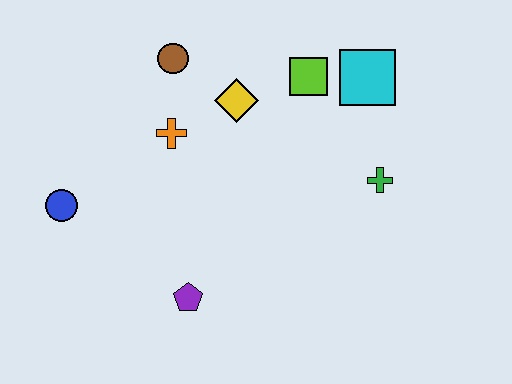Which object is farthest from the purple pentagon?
The cyan square is farthest from the purple pentagon.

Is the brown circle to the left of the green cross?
Yes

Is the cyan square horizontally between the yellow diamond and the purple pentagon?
No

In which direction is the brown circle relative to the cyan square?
The brown circle is to the left of the cyan square.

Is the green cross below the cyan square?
Yes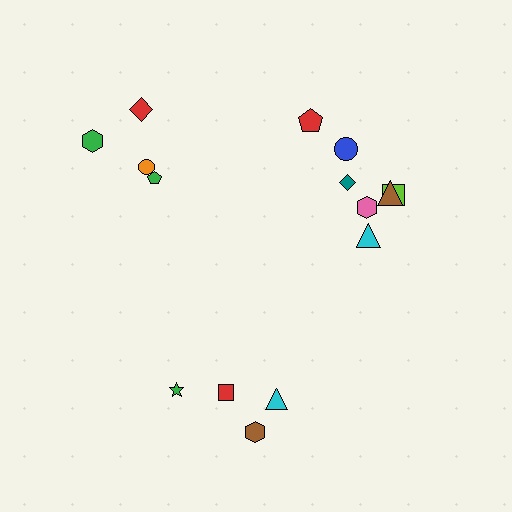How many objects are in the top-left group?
There are 4 objects.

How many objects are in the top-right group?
There are 7 objects.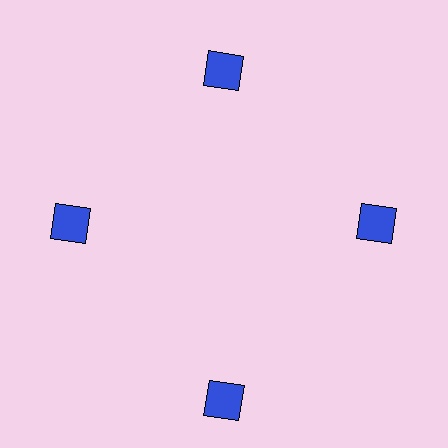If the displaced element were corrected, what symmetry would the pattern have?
It would have 4-fold rotational symmetry — the pattern would map onto itself every 90 degrees.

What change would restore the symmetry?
The symmetry would be restored by moving it inward, back onto the ring so that all 4 squares sit at equal angles and equal distance from the center.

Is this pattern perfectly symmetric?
No. The 4 blue squares are arranged in a ring, but one element near the 6 o'clock position is pushed outward from the center, breaking the 4-fold rotational symmetry.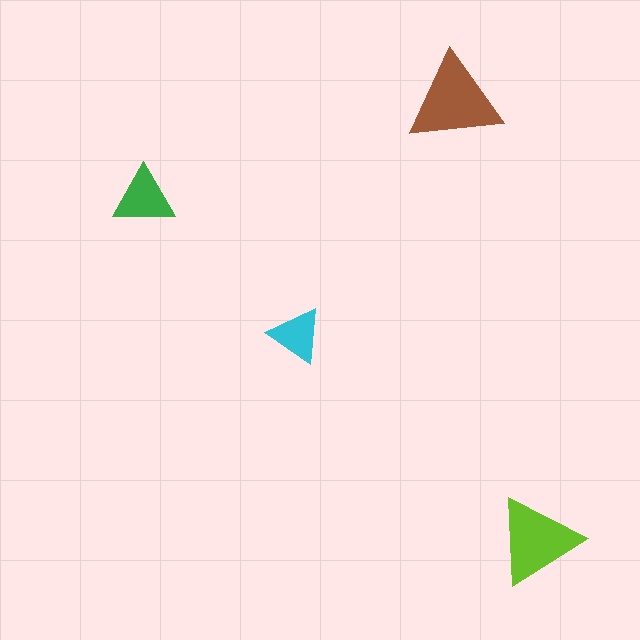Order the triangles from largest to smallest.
the brown one, the lime one, the green one, the cyan one.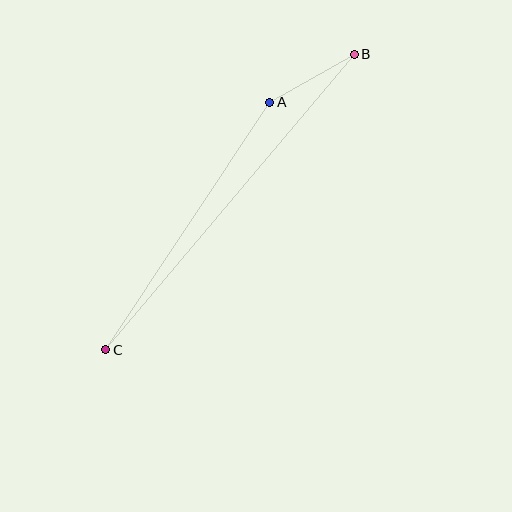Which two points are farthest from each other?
Points B and C are farthest from each other.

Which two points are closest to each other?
Points A and B are closest to each other.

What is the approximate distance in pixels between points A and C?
The distance between A and C is approximately 297 pixels.